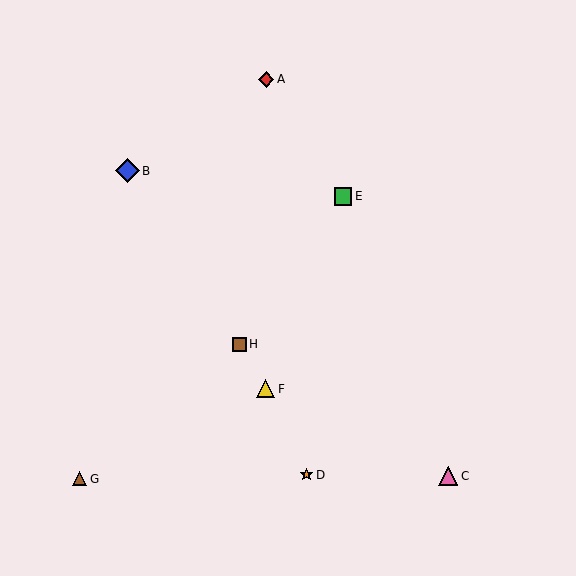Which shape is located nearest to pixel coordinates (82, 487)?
The brown triangle (labeled G) at (80, 479) is nearest to that location.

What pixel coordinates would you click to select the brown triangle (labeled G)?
Click at (80, 479) to select the brown triangle G.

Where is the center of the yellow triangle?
The center of the yellow triangle is at (266, 389).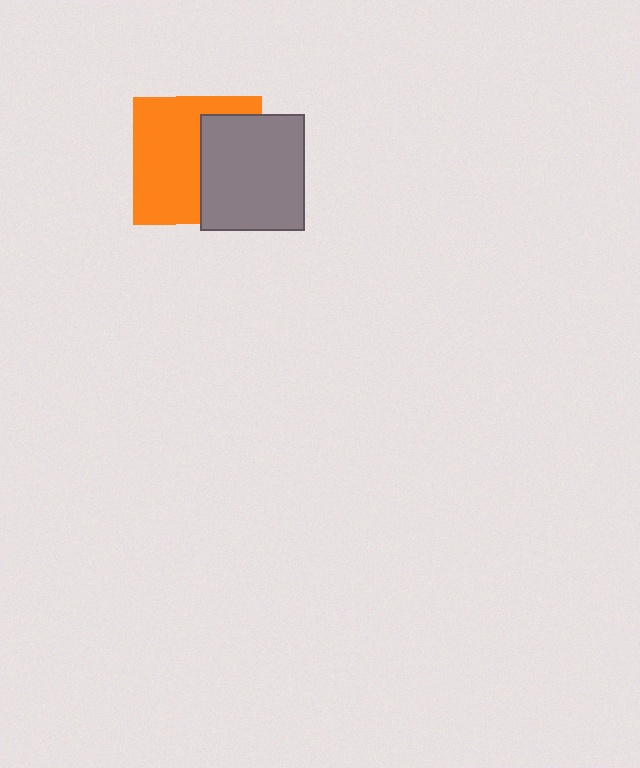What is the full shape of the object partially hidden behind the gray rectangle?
The partially hidden object is an orange square.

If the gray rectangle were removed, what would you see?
You would see the complete orange square.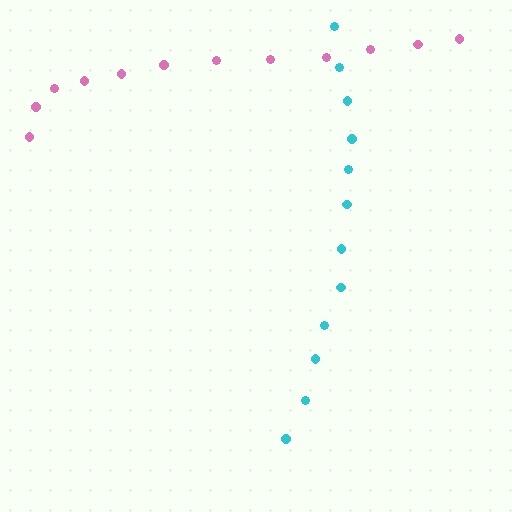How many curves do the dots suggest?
There are 2 distinct paths.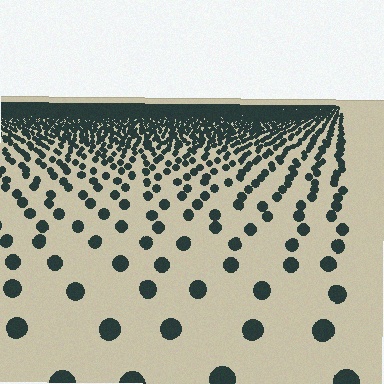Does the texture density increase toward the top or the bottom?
Density increases toward the top.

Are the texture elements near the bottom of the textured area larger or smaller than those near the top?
Larger. Near the bottom, elements are closer to the viewer and appear at a bigger on-screen size.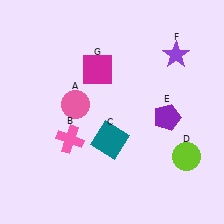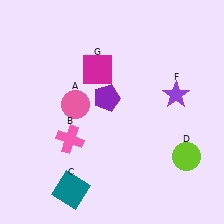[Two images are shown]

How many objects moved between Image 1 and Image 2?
3 objects moved between the two images.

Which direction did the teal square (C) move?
The teal square (C) moved down.